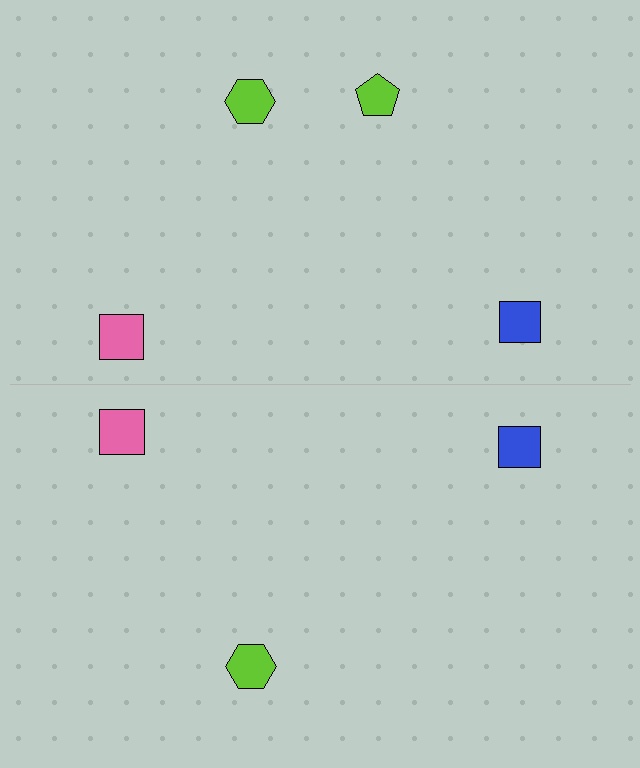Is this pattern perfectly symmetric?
No, the pattern is not perfectly symmetric. A lime pentagon is missing from the bottom side.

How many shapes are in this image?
There are 7 shapes in this image.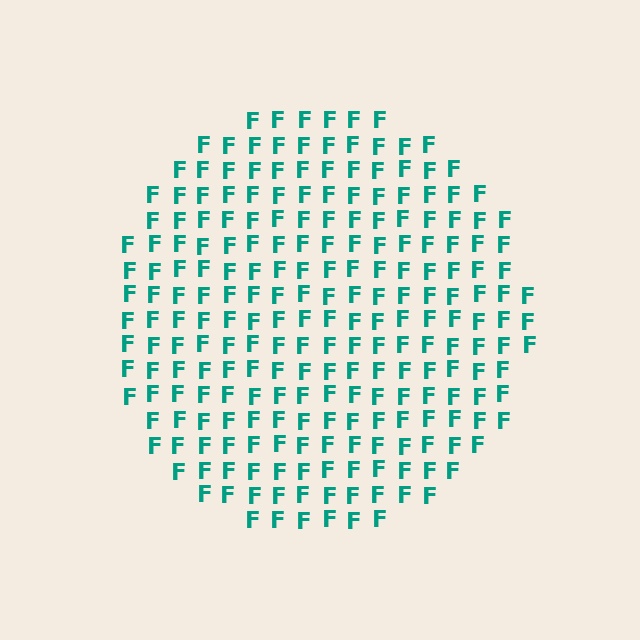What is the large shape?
The large shape is a circle.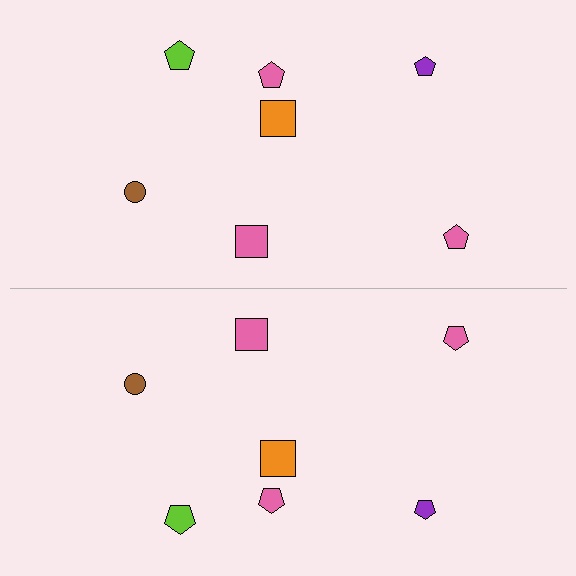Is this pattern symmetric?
Yes, this pattern has bilateral (reflection) symmetry.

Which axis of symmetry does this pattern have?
The pattern has a horizontal axis of symmetry running through the center of the image.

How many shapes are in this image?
There are 14 shapes in this image.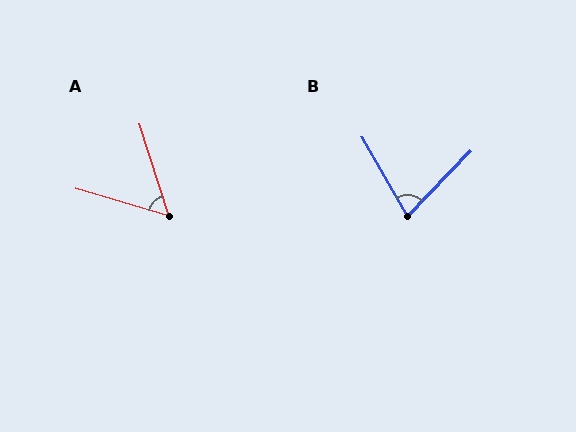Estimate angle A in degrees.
Approximately 56 degrees.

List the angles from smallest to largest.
A (56°), B (74°).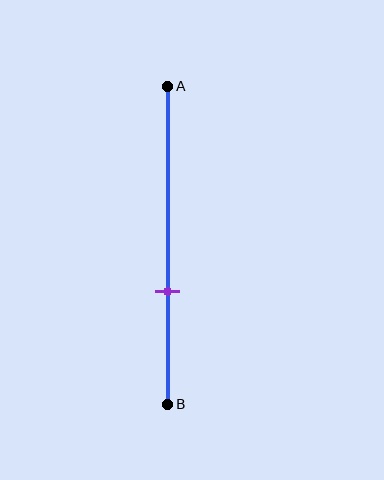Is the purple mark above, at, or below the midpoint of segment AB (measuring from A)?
The purple mark is below the midpoint of segment AB.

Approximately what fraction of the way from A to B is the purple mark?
The purple mark is approximately 65% of the way from A to B.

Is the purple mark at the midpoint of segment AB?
No, the mark is at about 65% from A, not at the 50% midpoint.